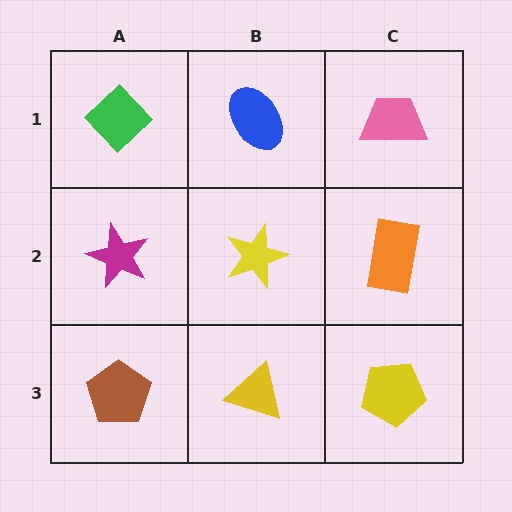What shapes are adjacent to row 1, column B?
A yellow star (row 2, column B), a green diamond (row 1, column A), a pink trapezoid (row 1, column C).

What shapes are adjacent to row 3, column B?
A yellow star (row 2, column B), a brown pentagon (row 3, column A), a yellow pentagon (row 3, column C).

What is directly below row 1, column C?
An orange rectangle.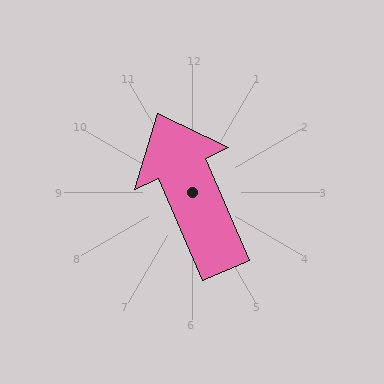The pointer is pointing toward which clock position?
Roughly 11 o'clock.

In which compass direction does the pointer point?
Northwest.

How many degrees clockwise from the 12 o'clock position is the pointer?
Approximately 336 degrees.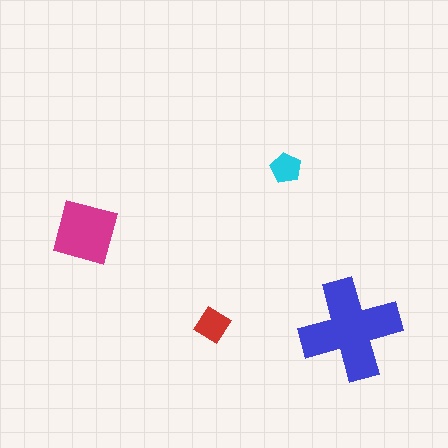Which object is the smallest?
The cyan pentagon.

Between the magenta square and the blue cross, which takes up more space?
The blue cross.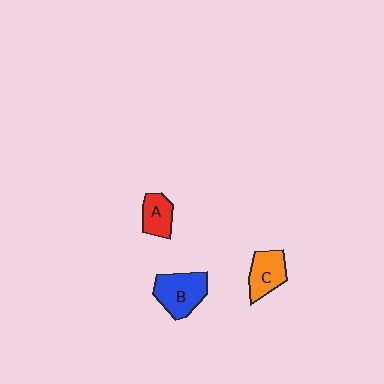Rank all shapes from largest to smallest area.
From largest to smallest: B (blue), C (orange), A (red).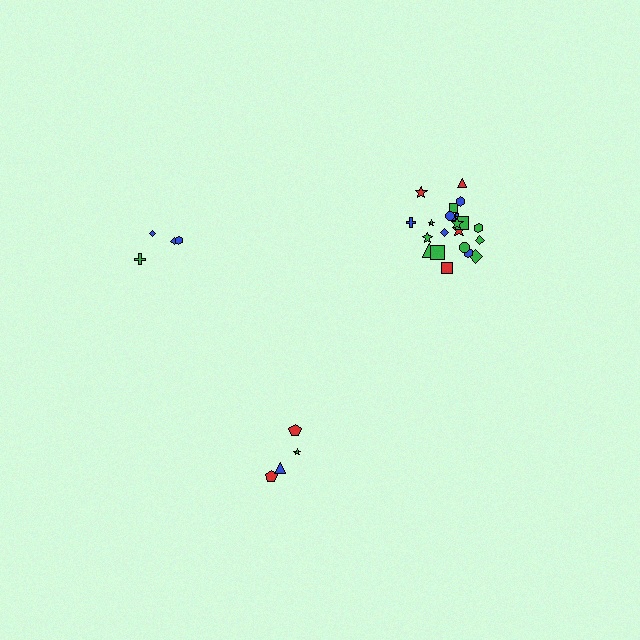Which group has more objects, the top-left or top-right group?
The top-right group.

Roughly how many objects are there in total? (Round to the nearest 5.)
Roughly 30 objects in total.